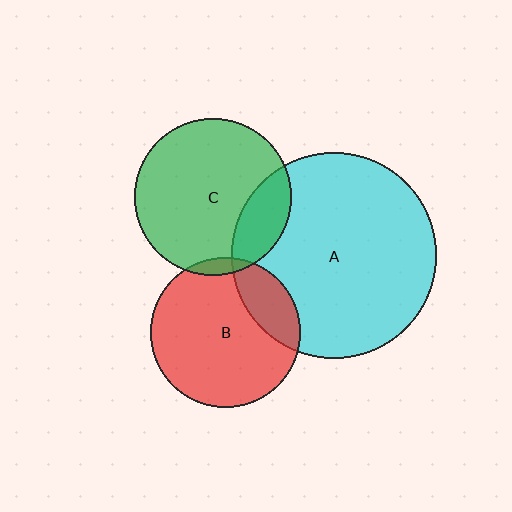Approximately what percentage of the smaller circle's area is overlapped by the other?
Approximately 5%.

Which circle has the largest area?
Circle A (cyan).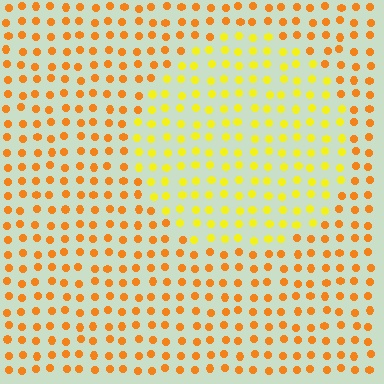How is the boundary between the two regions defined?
The boundary is defined purely by a slight shift in hue (about 31 degrees). Spacing, size, and orientation are identical on both sides.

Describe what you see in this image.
The image is filled with small orange elements in a uniform arrangement. A circle-shaped region is visible where the elements are tinted to a slightly different hue, forming a subtle color boundary.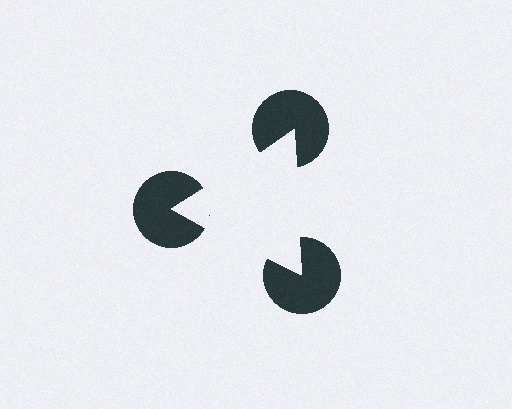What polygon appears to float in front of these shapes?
An illusory triangle — its edges are inferred from the aligned wedge cuts in the pac-man discs, not physically drawn.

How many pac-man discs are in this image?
There are 3 — one at each vertex of the illusory triangle.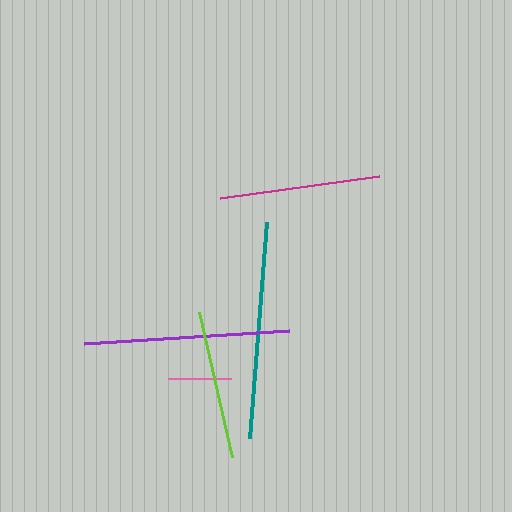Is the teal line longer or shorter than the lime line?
The teal line is longer than the lime line.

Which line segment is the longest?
The teal line is the longest at approximately 217 pixels.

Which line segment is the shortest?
The pink line is the shortest at approximately 63 pixels.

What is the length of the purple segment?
The purple segment is approximately 205 pixels long.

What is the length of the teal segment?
The teal segment is approximately 217 pixels long.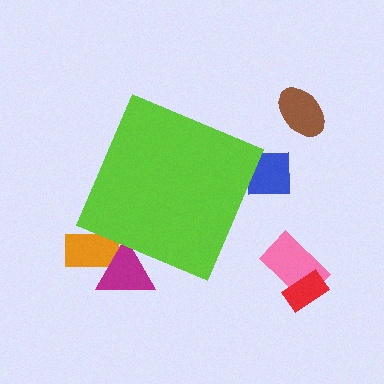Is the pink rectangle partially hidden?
No, the pink rectangle is fully visible.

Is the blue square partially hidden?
Yes, the blue square is partially hidden behind the lime diamond.